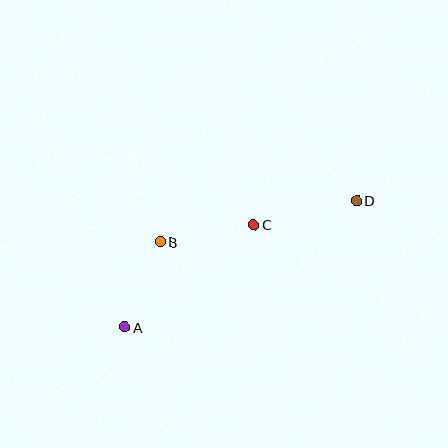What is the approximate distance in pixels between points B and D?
The distance between B and D is approximately 201 pixels.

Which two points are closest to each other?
Points A and B are closest to each other.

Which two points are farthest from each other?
Points A and D are farthest from each other.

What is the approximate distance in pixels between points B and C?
The distance between B and C is approximately 95 pixels.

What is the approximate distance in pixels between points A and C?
The distance between A and C is approximately 165 pixels.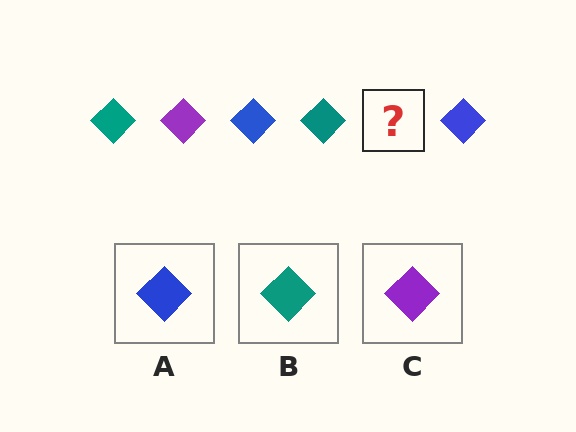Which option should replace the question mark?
Option C.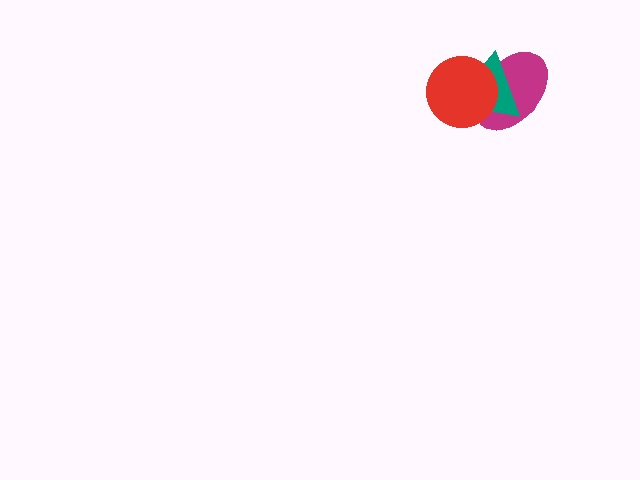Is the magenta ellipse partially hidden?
Yes, it is partially covered by another shape.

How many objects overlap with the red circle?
2 objects overlap with the red circle.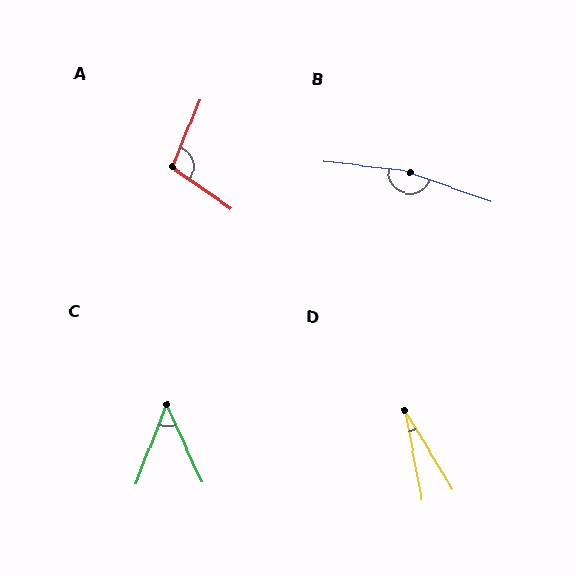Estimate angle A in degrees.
Approximately 103 degrees.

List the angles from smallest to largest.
D (20°), C (46°), A (103°), B (167°).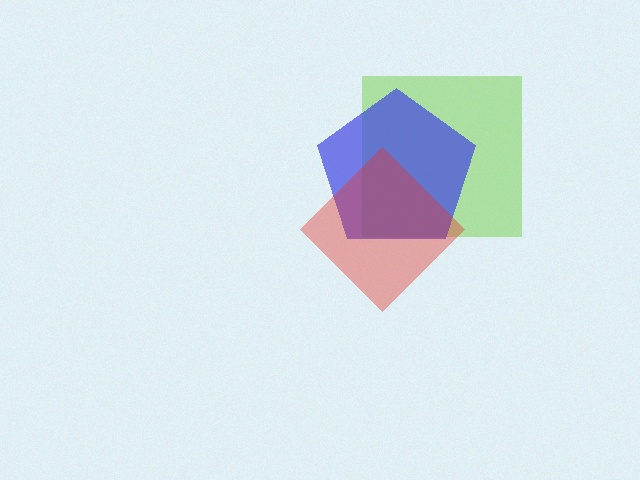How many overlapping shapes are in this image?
There are 3 overlapping shapes in the image.